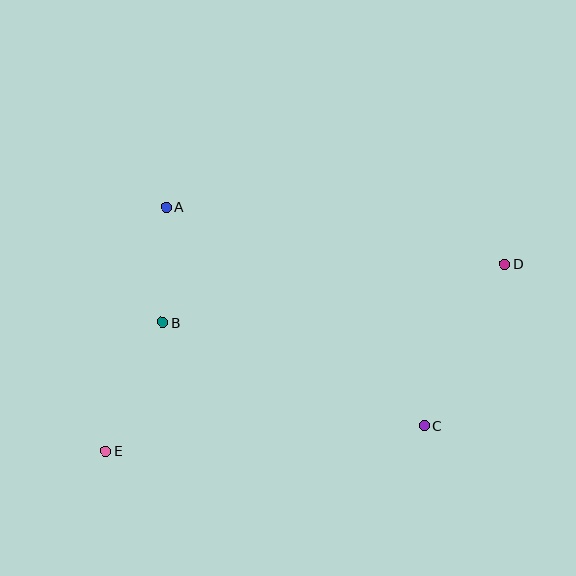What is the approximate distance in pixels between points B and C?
The distance between B and C is approximately 281 pixels.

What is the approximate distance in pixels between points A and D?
The distance between A and D is approximately 343 pixels.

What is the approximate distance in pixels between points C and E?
The distance between C and E is approximately 319 pixels.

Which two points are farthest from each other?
Points D and E are farthest from each other.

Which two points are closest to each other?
Points A and B are closest to each other.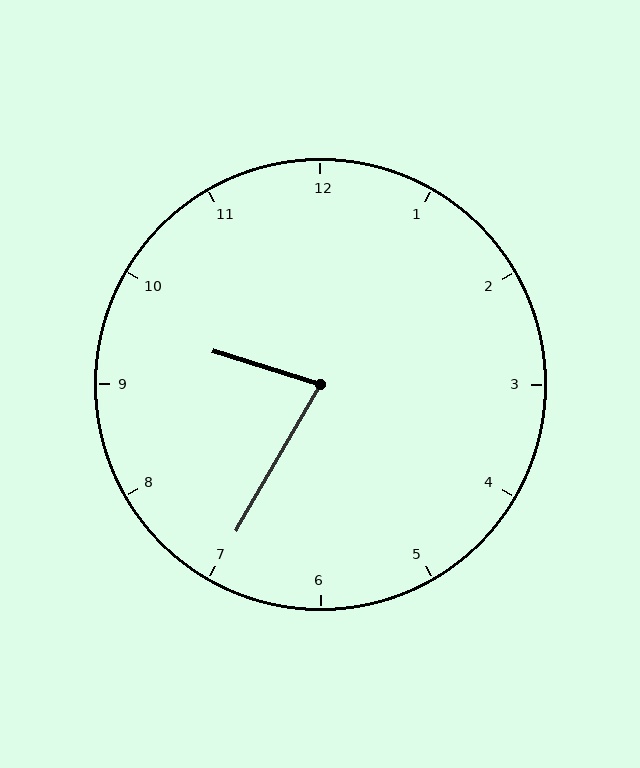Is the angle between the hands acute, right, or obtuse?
It is acute.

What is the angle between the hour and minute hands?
Approximately 78 degrees.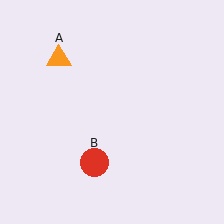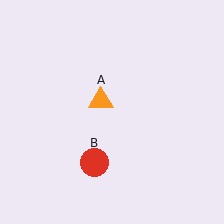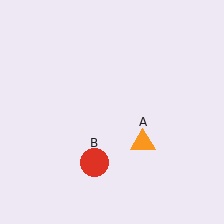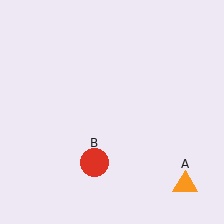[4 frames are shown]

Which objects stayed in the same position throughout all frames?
Red circle (object B) remained stationary.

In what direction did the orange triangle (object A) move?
The orange triangle (object A) moved down and to the right.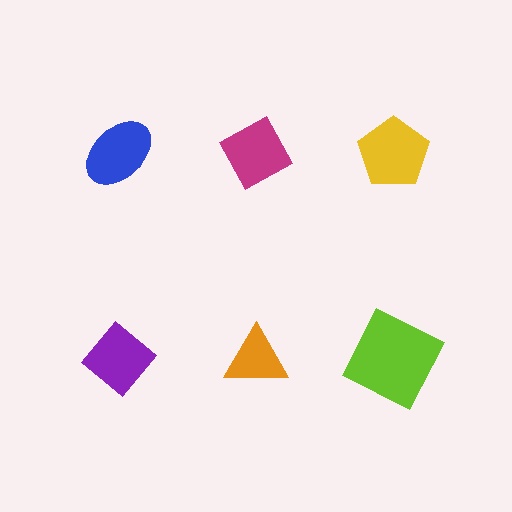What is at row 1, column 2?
A magenta diamond.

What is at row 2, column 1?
A purple diamond.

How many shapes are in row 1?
3 shapes.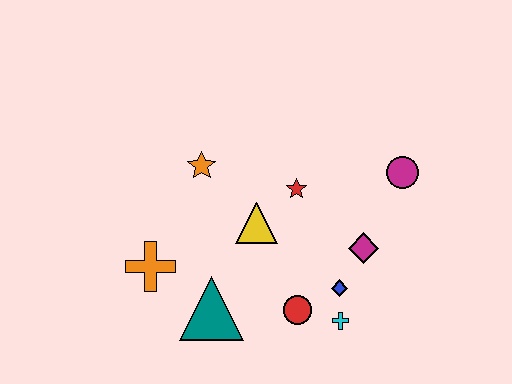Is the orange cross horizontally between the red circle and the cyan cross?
No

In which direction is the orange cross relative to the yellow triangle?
The orange cross is to the left of the yellow triangle.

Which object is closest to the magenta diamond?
The blue diamond is closest to the magenta diamond.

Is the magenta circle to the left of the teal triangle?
No